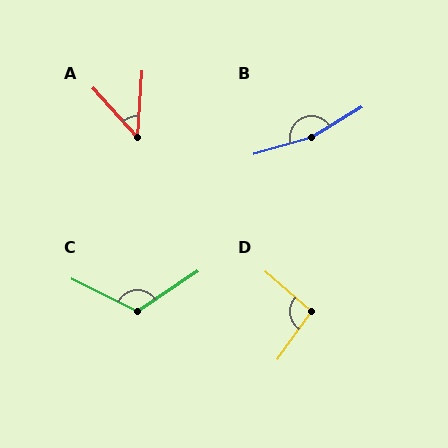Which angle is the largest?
B, at approximately 165 degrees.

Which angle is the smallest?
A, at approximately 46 degrees.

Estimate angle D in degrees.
Approximately 96 degrees.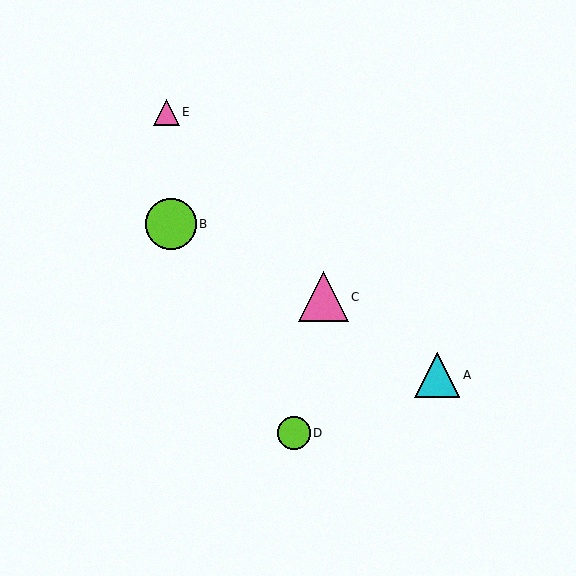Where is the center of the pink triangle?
The center of the pink triangle is at (323, 297).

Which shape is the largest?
The lime circle (labeled B) is the largest.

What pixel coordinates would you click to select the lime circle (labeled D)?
Click at (294, 433) to select the lime circle D.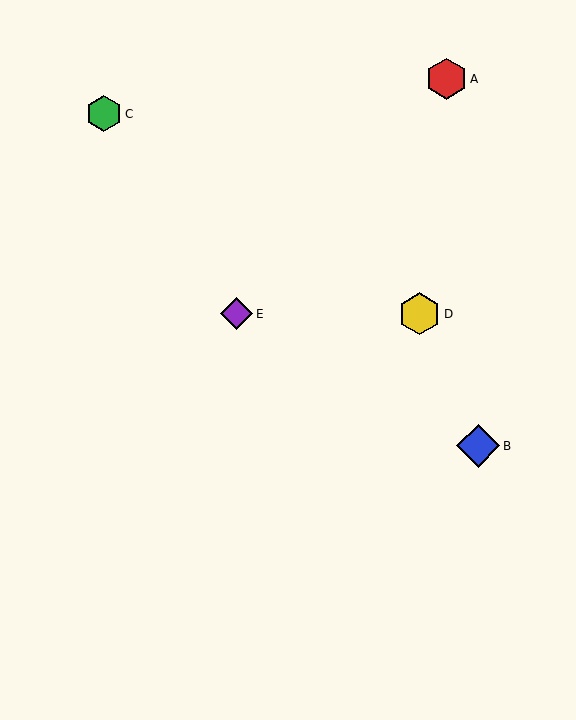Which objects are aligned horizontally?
Objects D, E are aligned horizontally.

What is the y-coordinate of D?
Object D is at y≈314.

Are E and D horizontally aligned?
Yes, both are at y≈314.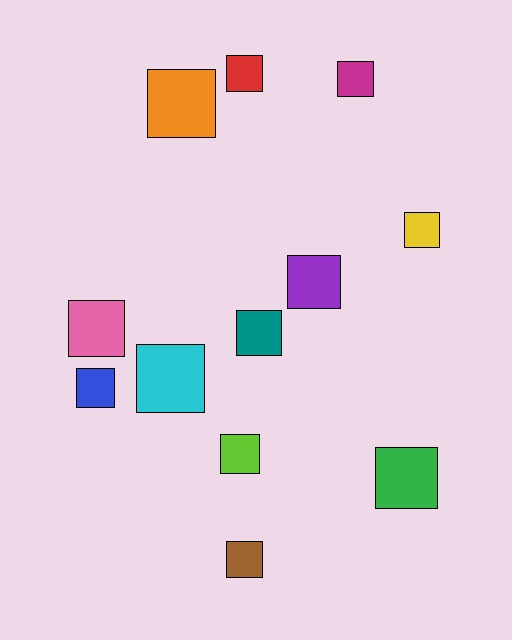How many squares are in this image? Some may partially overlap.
There are 12 squares.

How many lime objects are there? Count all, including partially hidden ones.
There is 1 lime object.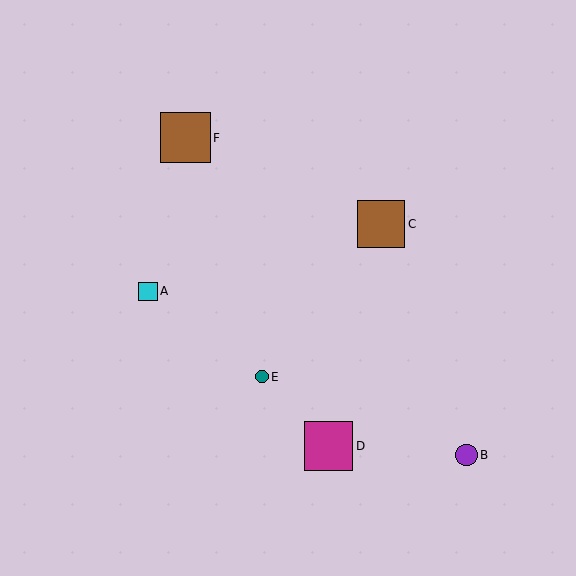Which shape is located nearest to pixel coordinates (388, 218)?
The brown square (labeled C) at (381, 224) is nearest to that location.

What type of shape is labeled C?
Shape C is a brown square.